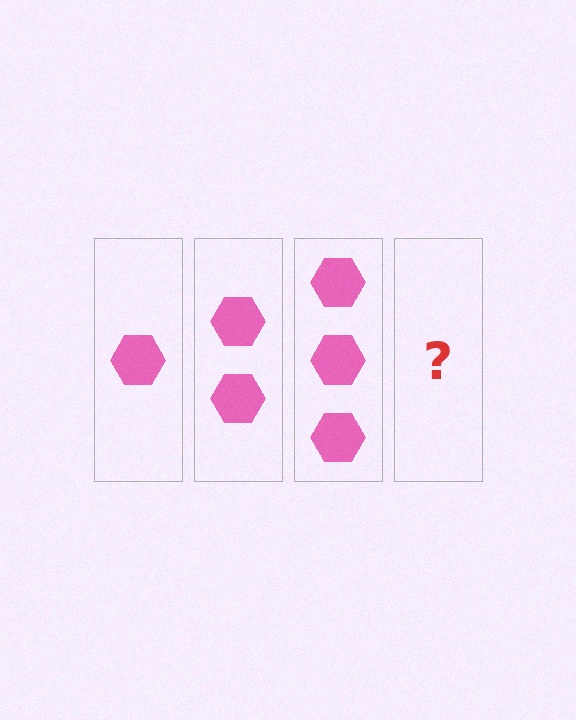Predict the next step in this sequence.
The next step is 4 hexagons.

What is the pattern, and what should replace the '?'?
The pattern is that each step adds one more hexagon. The '?' should be 4 hexagons.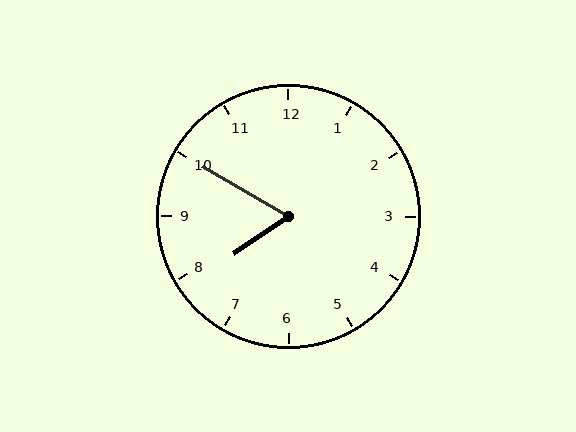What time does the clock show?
7:50.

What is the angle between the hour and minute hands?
Approximately 65 degrees.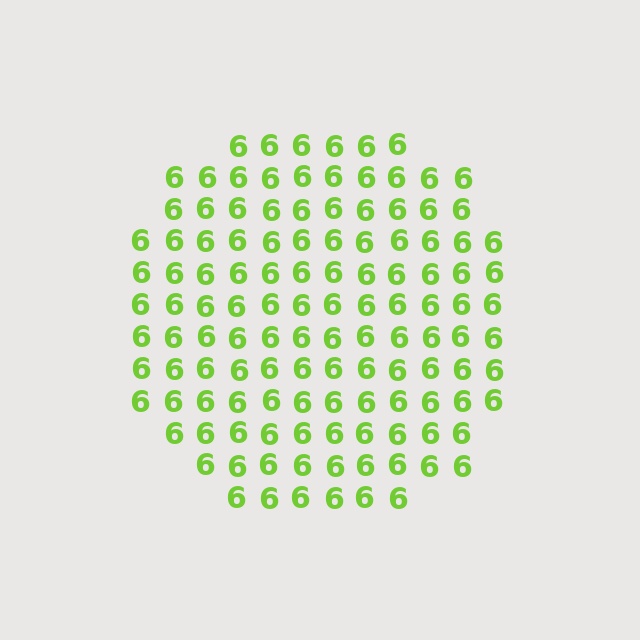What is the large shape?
The large shape is a circle.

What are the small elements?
The small elements are digit 6's.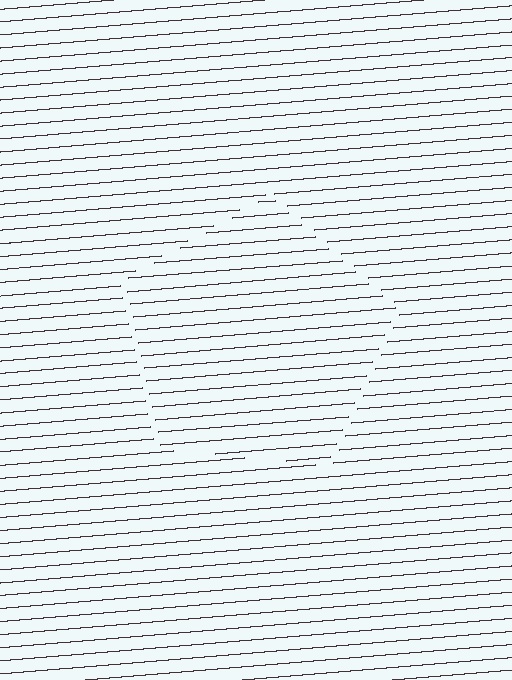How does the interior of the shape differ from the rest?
The interior of the shape contains the same grating, shifted by half a period — the contour is defined by the phase discontinuity where line-ends from the inner and outer gratings abut.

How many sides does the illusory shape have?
5 sides — the line-ends trace a pentagon.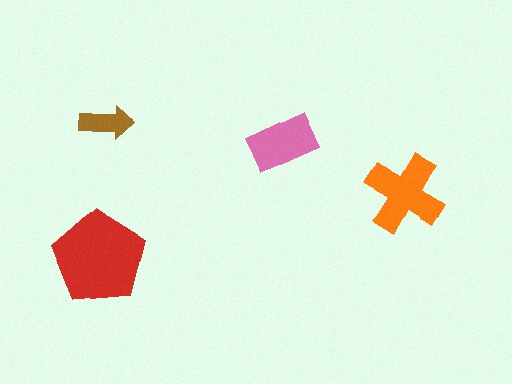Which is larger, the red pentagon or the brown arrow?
The red pentagon.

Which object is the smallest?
The brown arrow.